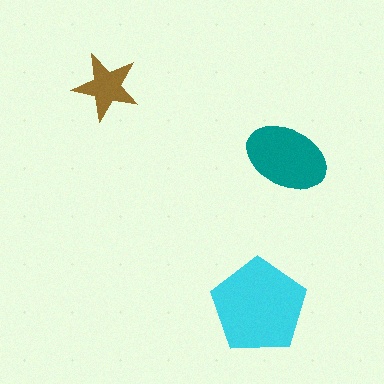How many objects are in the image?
There are 3 objects in the image.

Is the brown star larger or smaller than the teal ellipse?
Smaller.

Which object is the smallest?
The brown star.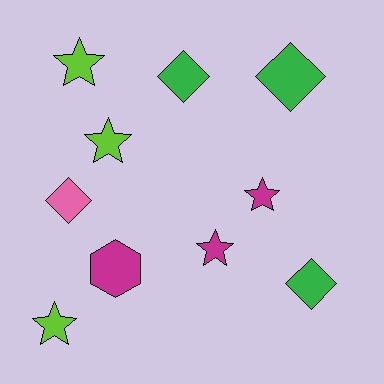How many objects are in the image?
There are 10 objects.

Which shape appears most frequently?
Star, with 5 objects.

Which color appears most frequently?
Green, with 3 objects.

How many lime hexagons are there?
There are no lime hexagons.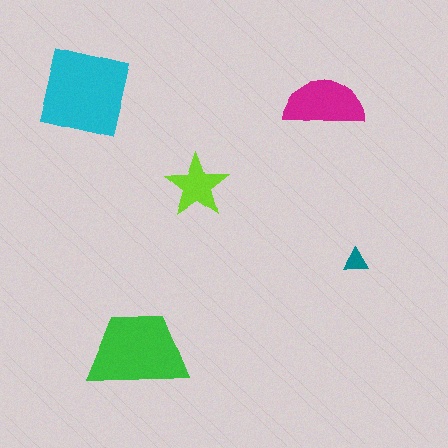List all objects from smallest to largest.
The teal triangle, the lime star, the magenta semicircle, the green trapezoid, the cyan square.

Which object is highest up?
The cyan square is topmost.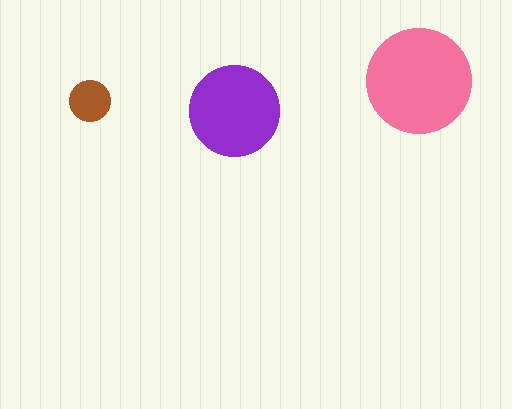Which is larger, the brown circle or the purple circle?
The purple one.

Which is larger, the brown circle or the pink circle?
The pink one.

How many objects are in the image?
There are 3 objects in the image.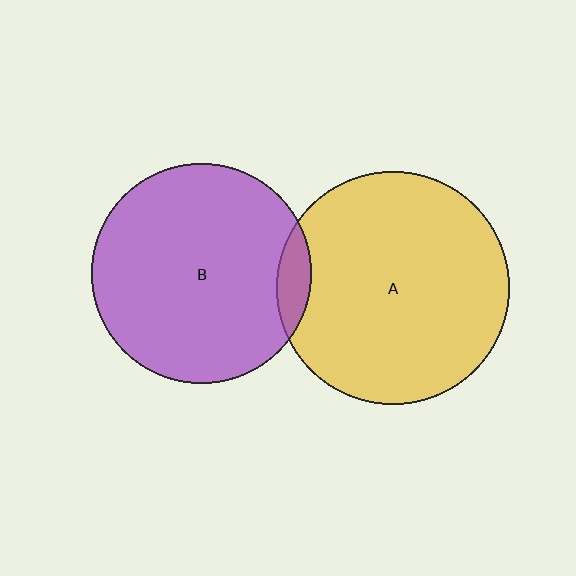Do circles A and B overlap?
Yes.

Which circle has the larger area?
Circle A (yellow).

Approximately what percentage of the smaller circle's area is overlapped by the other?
Approximately 5%.